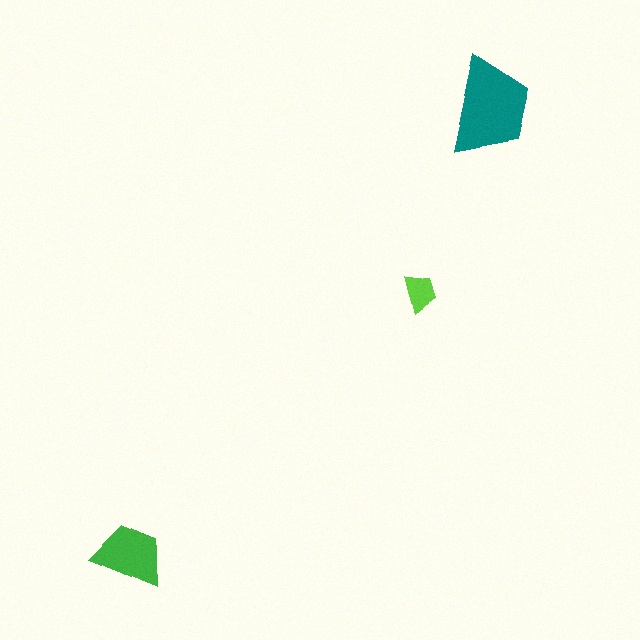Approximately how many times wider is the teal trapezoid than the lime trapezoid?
About 2.5 times wider.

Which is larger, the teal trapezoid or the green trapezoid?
The teal one.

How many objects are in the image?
There are 3 objects in the image.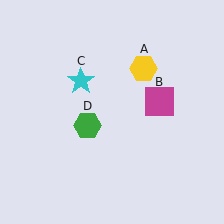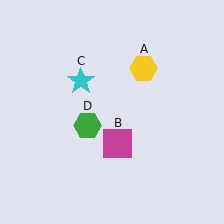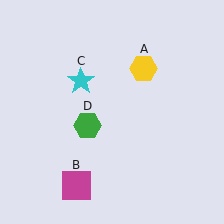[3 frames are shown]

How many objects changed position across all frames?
1 object changed position: magenta square (object B).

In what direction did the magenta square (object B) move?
The magenta square (object B) moved down and to the left.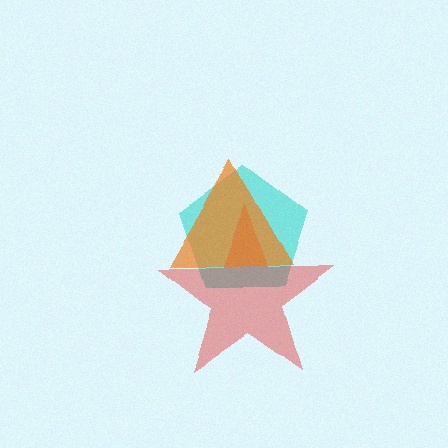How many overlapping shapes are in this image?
There are 3 overlapping shapes in the image.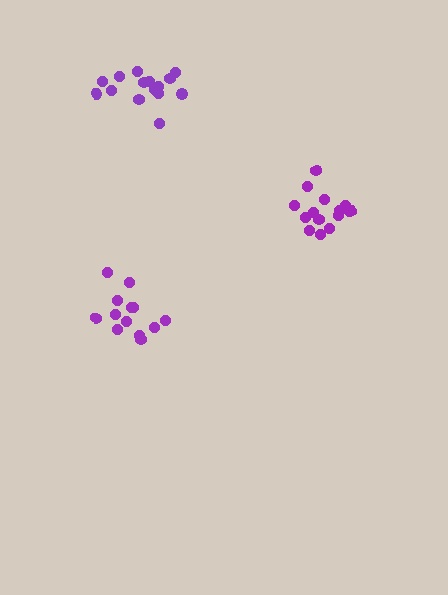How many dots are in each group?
Group 1: 13 dots, Group 2: 15 dots, Group 3: 15 dots (43 total).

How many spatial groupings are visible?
There are 3 spatial groupings.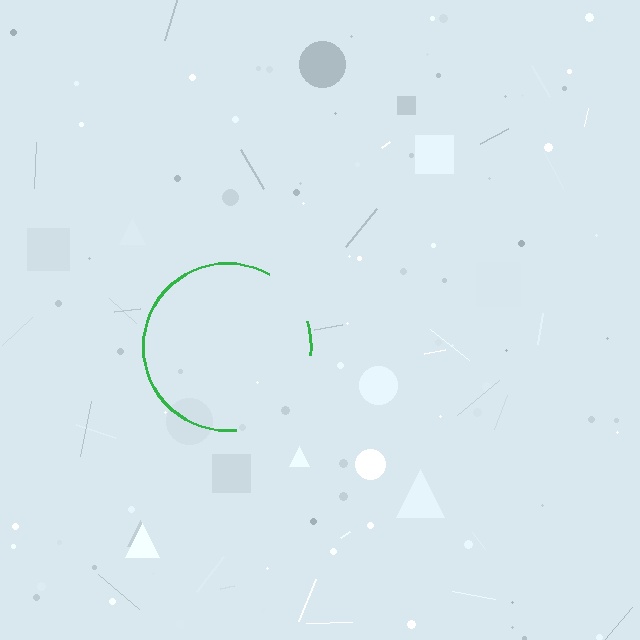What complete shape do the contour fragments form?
The contour fragments form a circle.